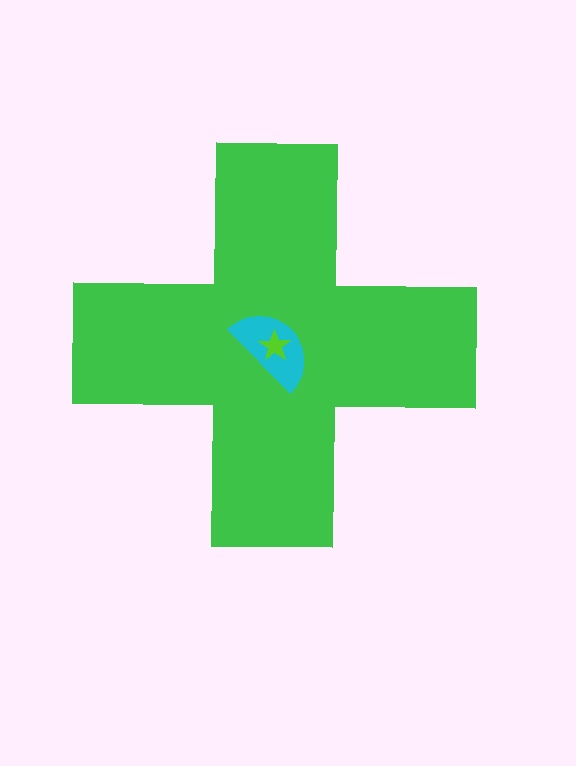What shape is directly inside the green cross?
The cyan semicircle.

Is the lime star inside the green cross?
Yes.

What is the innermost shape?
The lime star.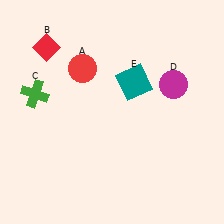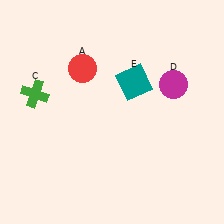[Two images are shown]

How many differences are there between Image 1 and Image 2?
There is 1 difference between the two images.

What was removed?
The red diamond (B) was removed in Image 2.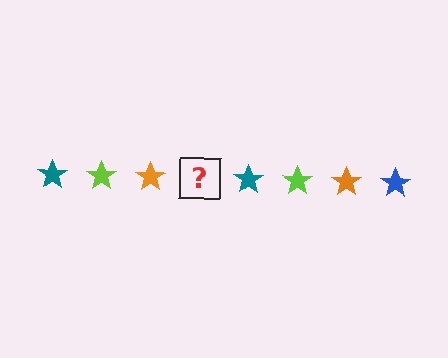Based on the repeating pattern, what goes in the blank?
The blank should be a blue star.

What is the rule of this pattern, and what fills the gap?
The rule is that the pattern cycles through teal, lime, orange, blue stars. The gap should be filled with a blue star.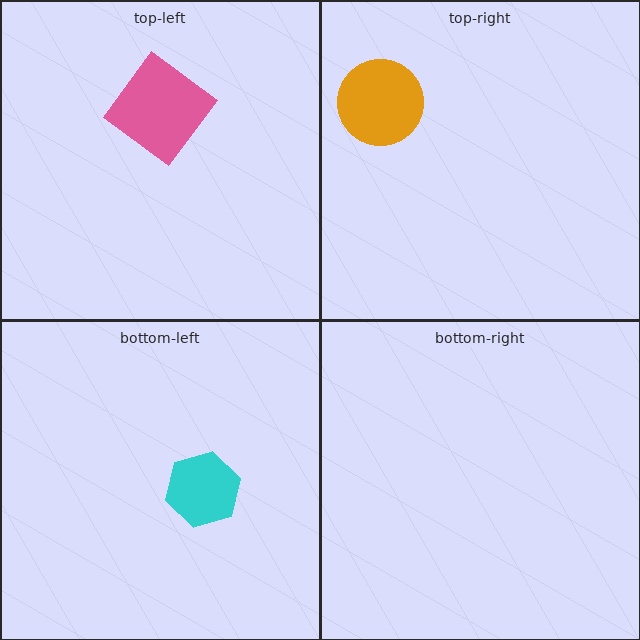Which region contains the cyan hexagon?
The bottom-left region.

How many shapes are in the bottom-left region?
1.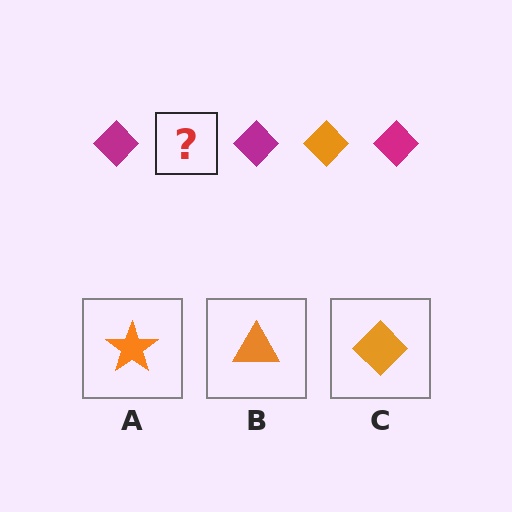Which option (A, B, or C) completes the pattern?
C.